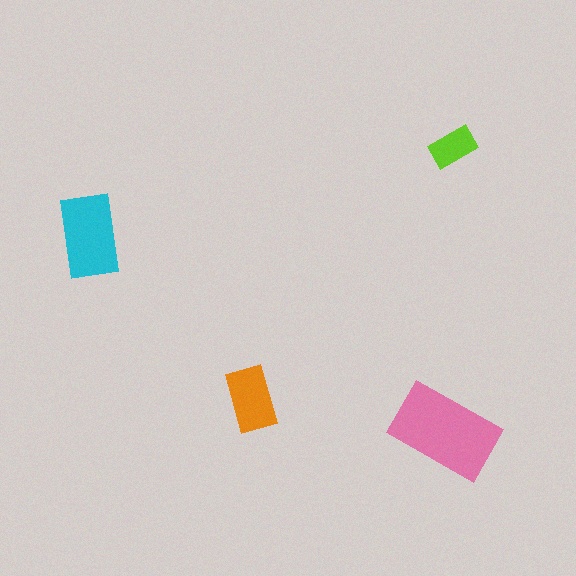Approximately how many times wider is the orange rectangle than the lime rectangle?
About 1.5 times wider.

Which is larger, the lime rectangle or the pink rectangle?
The pink one.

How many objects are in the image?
There are 4 objects in the image.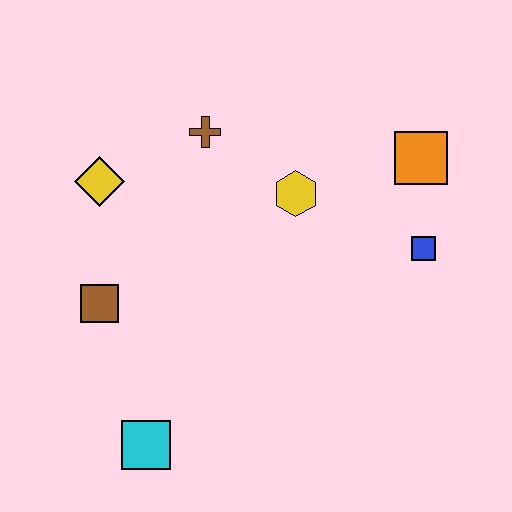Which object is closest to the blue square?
The orange square is closest to the blue square.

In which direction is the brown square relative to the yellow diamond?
The brown square is below the yellow diamond.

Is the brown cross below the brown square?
No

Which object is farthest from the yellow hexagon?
The cyan square is farthest from the yellow hexagon.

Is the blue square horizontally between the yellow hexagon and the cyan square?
No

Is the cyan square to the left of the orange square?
Yes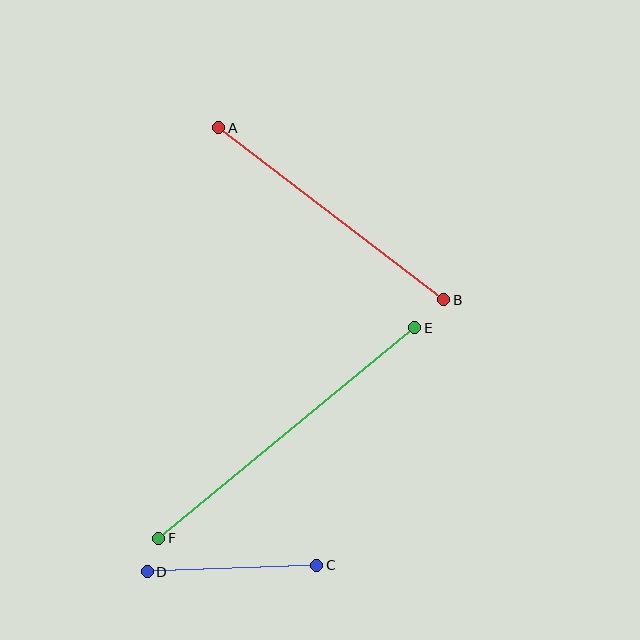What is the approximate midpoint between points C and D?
The midpoint is at approximately (232, 569) pixels.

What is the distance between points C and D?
The distance is approximately 169 pixels.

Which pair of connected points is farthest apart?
Points E and F are farthest apart.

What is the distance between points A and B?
The distance is approximately 283 pixels.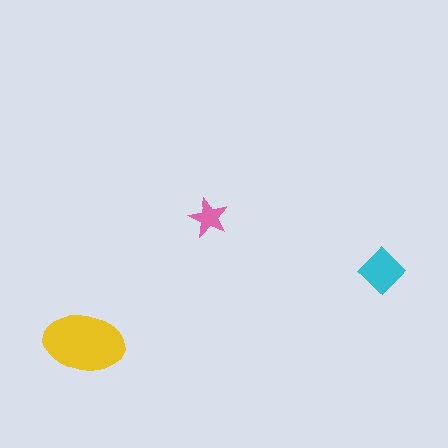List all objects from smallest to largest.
The pink star, the cyan diamond, the yellow ellipse.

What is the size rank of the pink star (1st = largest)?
3rd.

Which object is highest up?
The pink star is topmost.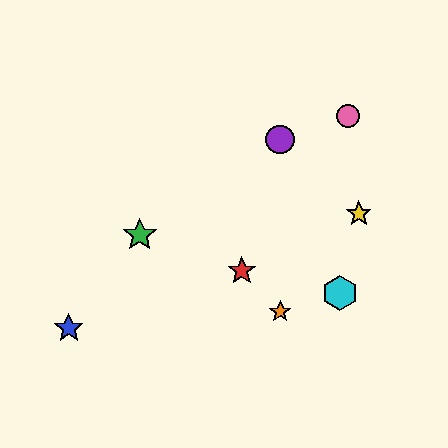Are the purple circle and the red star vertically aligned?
No, the purple circle is at x≈280 and the red star is at x≈242.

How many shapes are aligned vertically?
2 shapes (the purple circle, the orange star) are aligned vertically.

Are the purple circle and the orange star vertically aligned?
Yes, both are at x≈280.